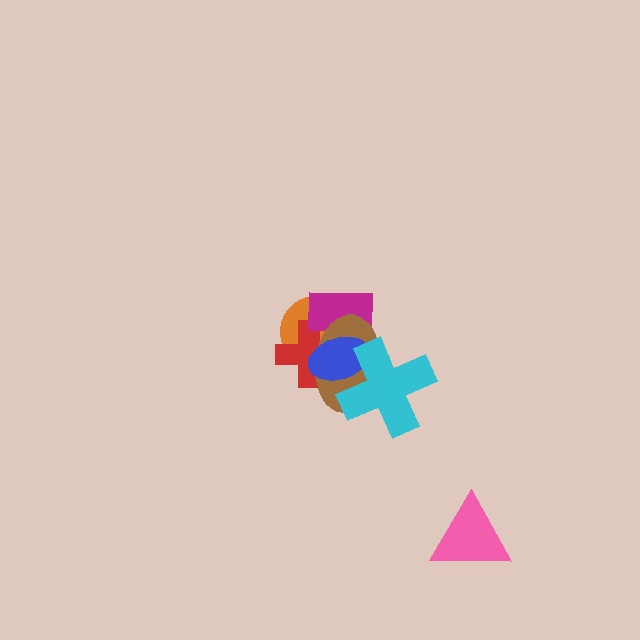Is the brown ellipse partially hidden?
Yes, it is partially covered by another shape.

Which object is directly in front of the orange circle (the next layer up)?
The red cross is directly in front of the orange circle.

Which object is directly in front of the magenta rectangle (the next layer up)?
The brown ellipse is directly in front of the magenta rectangle.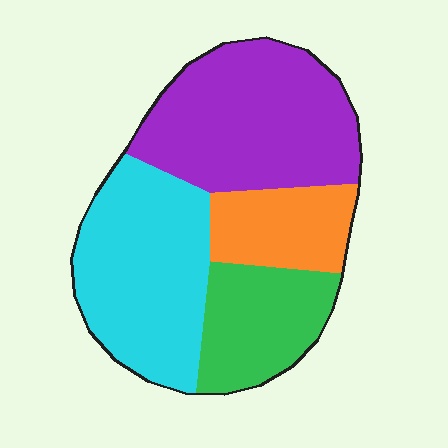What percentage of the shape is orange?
Orange takes up less than a quarter of the shape.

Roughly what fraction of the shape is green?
Green takes up about one sixth (1/6) of the shape.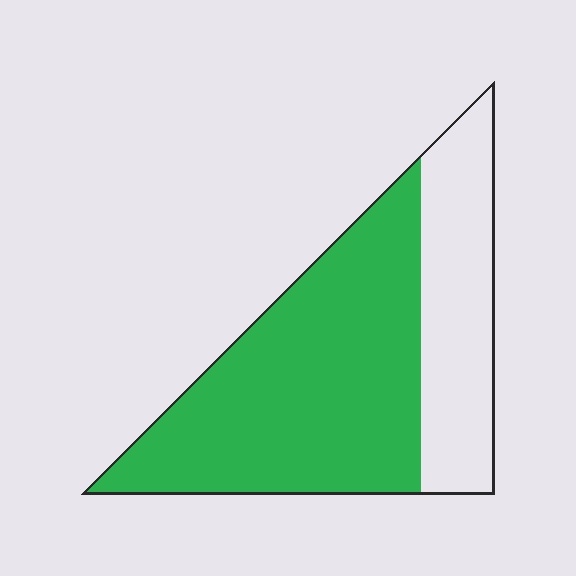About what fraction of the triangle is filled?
About two thirds (2/3).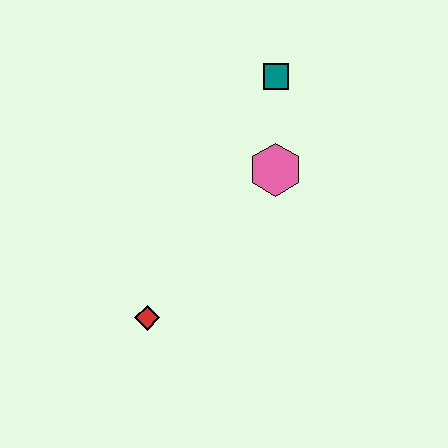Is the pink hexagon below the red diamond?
No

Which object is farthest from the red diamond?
The teal square is farthest from the red diamond.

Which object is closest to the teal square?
The pink hexagon is closest to the teal square.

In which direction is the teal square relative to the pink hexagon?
The teal square is above the pink hexagon.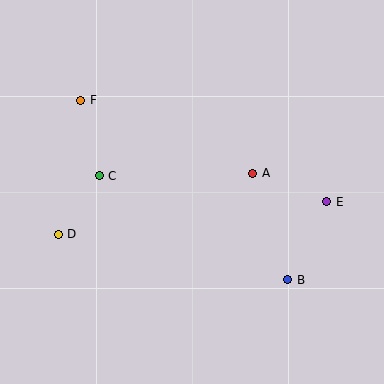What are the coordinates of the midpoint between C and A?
The midpoint between C and A is at (176, 175).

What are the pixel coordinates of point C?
Point C is at (99, 176).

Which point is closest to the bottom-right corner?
Point B is closest to the bottom-right corner.